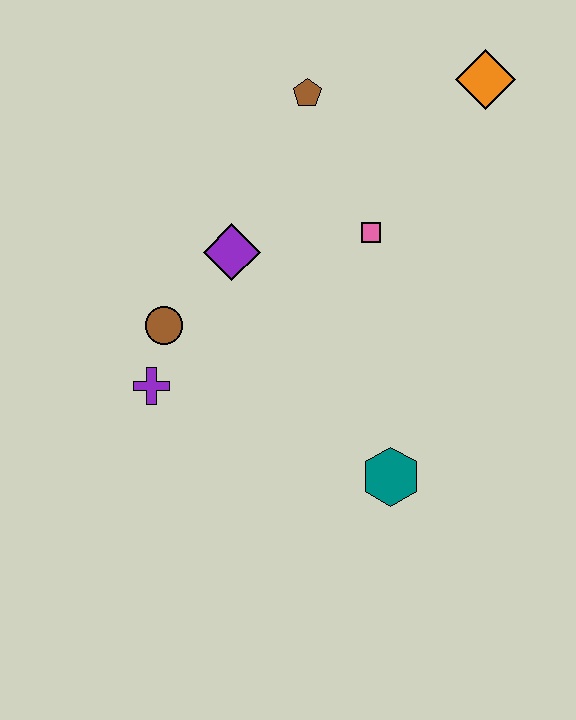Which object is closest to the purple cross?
The brown circle is closest to the purple cross.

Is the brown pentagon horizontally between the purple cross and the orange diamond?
Yes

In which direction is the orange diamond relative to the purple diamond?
The orange diamond is to the right of the purple diamond.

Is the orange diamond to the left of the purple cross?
No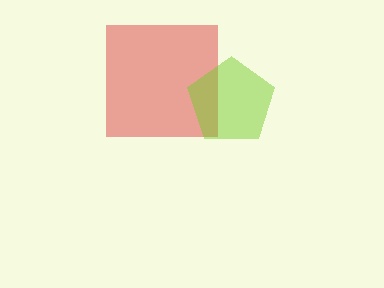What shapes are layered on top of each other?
The layered shapes are: a red square, a lime pentagon.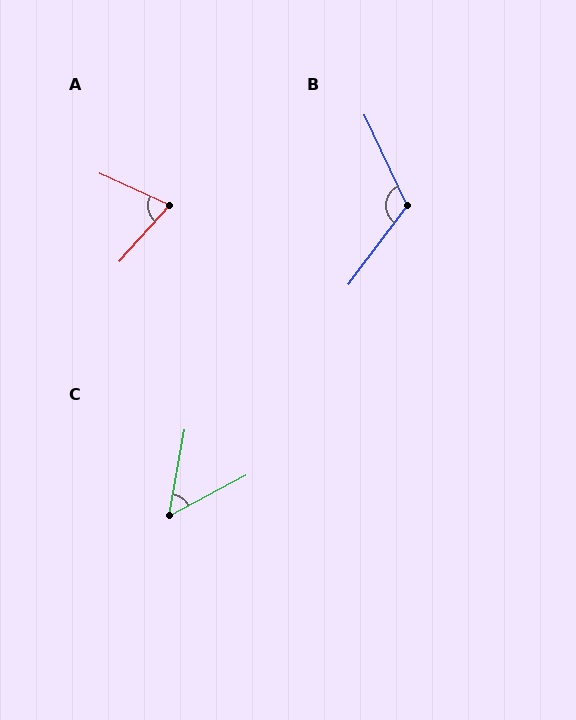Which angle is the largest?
B, at approximately 118 degrees.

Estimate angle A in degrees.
Approximately 73 degrees.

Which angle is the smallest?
C, at approximately 52 degrees.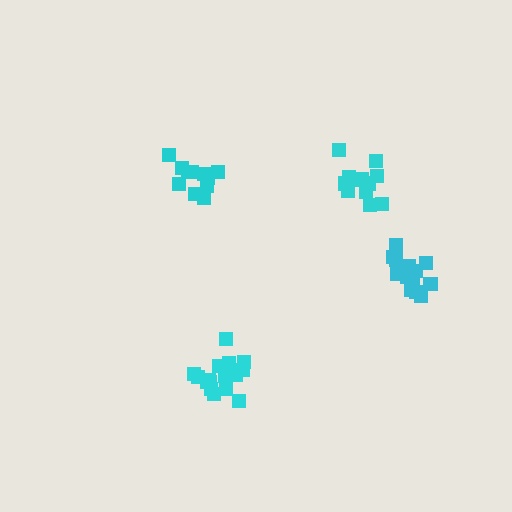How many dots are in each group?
Group 1: 12 dots, Group 2: 17 dots, Group 3: 11 dots, Group 4: 16 dots (56 total).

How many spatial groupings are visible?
There are 4 spatial groupings.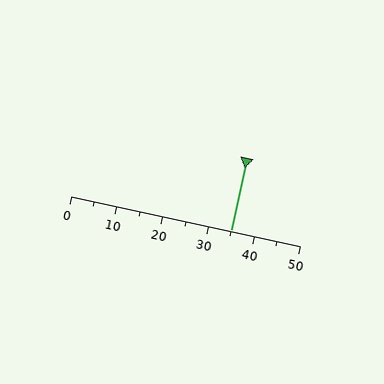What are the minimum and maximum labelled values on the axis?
The axis runs from 0 to 50.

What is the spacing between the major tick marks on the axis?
The major ticks are spaced 10 apart.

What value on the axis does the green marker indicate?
The marker indicates approximately 35.